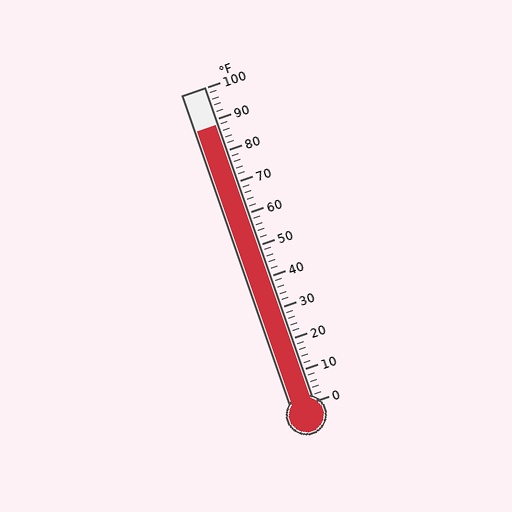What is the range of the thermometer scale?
The thermometer scale ranges from 0°F to 100°F.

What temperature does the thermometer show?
The thermometer shows approximately 88°F.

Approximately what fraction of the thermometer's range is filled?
The thermometer is filled to approximately 90% of its range.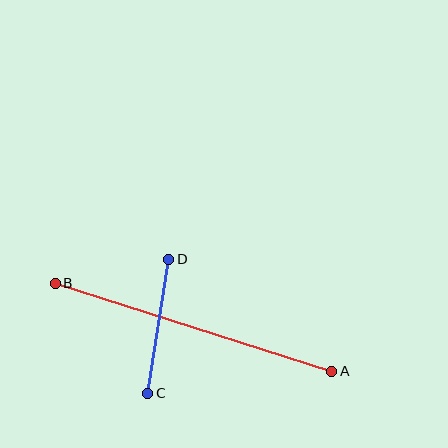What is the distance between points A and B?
The distance is approximately 290 pixels.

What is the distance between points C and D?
The distance is approximately 135 pixels.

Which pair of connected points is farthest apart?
Points A and B are farthest apart.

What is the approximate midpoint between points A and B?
The midpoint is at approximately (194, 327) pixels.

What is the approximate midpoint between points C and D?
The midpoint is at approximately (158, 326) pixels.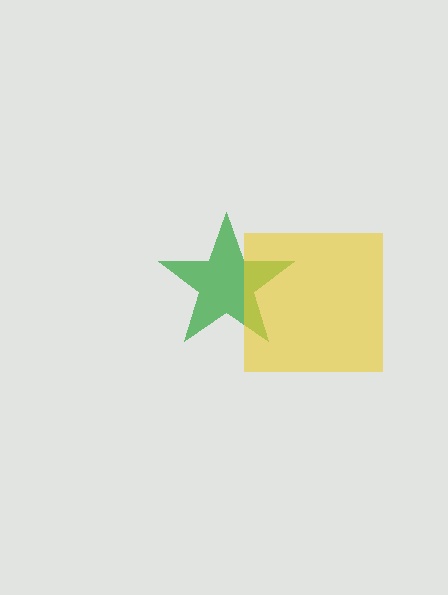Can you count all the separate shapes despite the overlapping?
Yes, there are 2 separate shapes.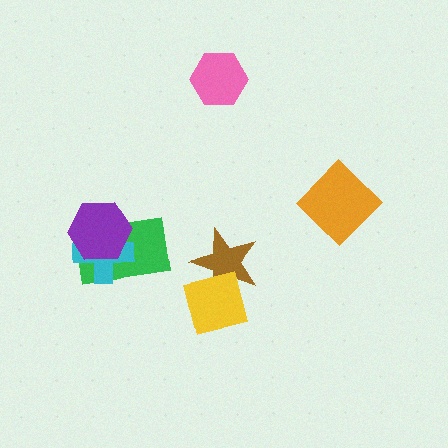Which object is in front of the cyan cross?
The purple hexagon is in front of the cyan cross.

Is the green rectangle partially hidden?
Yes, it is partially covered by another shape.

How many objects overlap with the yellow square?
1 object overlaps with the yellow square.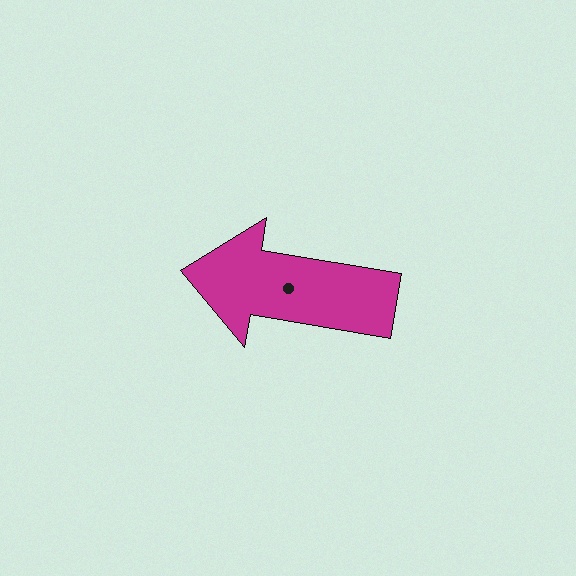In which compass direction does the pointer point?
West.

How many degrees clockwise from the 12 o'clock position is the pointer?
Approximately 279 degrees.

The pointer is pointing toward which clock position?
Roughly 9 o'clock.